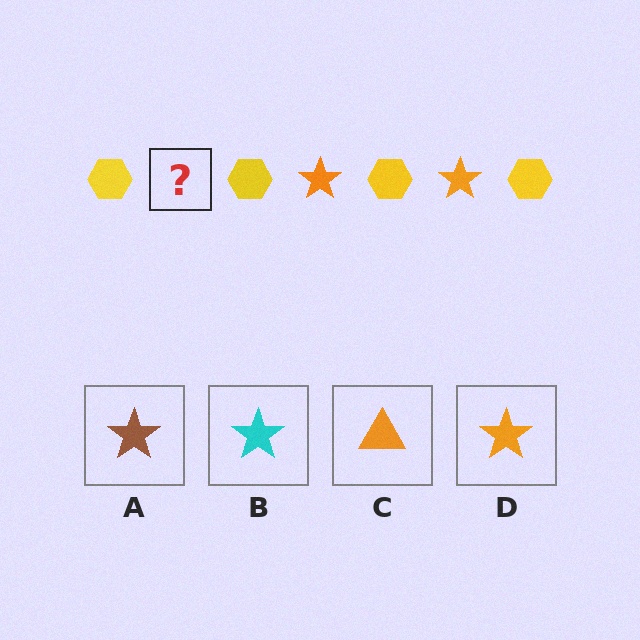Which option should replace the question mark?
Option D.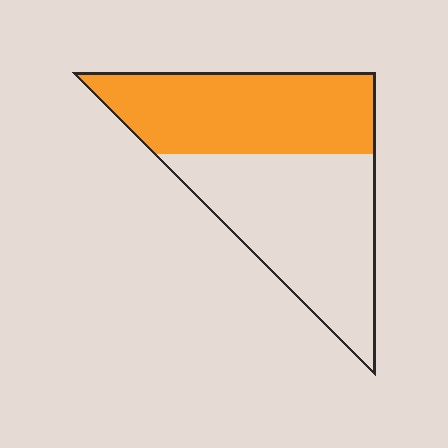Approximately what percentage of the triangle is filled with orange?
Approximately 45%.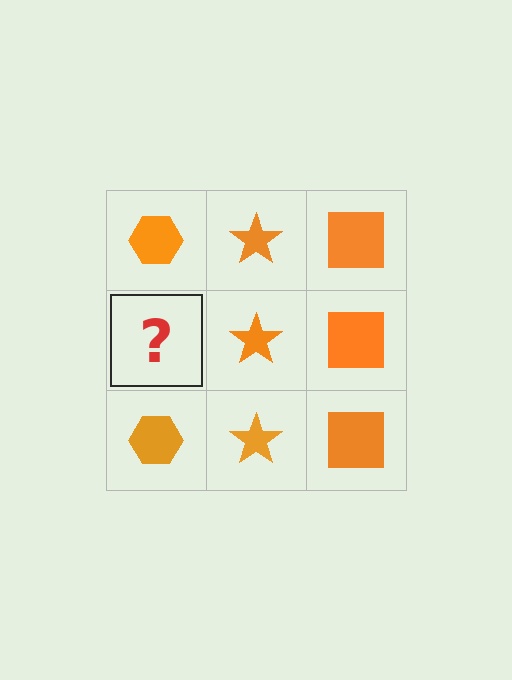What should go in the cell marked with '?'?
The missing cell should contain an orange hexagon.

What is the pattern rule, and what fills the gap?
The rule is that each column has a consistent shape. The gap should be filled with an orange hexagon.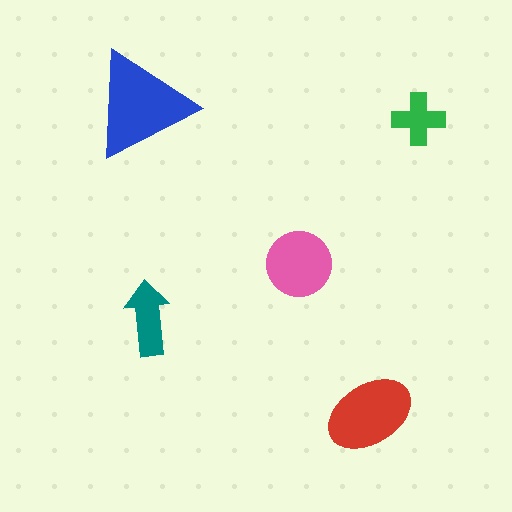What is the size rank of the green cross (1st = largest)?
5th.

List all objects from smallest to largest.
The green cross, the teal arrow, the pink circle, the red ellipse, the blue triangle.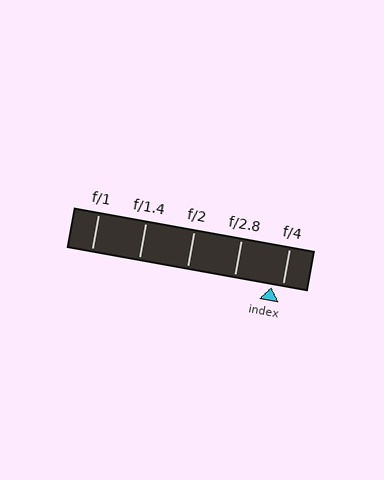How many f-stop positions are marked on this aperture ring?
There are 5 f-stop positions marked.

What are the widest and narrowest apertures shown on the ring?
The widest aperture shown is f/1 and the narrowest is f/4.